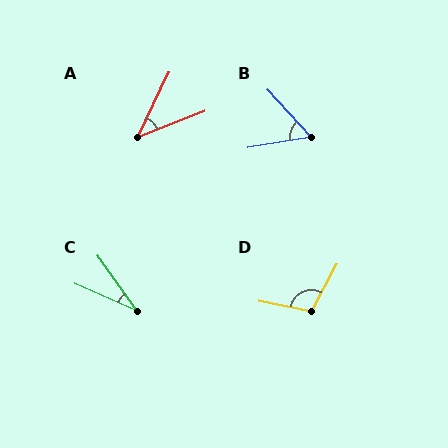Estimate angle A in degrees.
Approximately 43 degrees.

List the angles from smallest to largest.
C (30°), A (43°), B (57°), D (106°).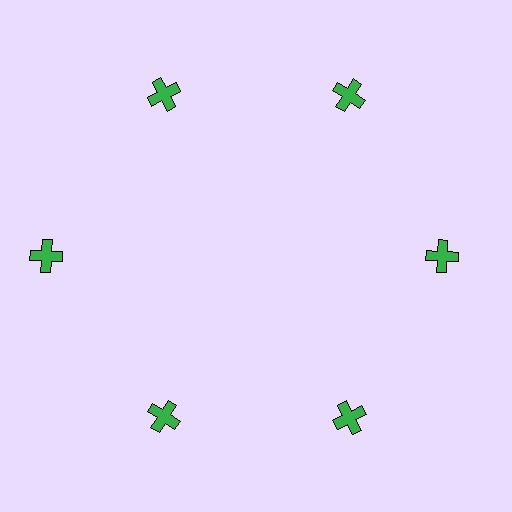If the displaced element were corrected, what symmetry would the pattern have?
It would have 6-fold rotational symmetry — the pattern would map onto itself every 60 degrees.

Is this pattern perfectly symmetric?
No. The 6 green crosses are arranged in a ring, but one element near the 9 o'clock position is pushed outward from the center, breaking the 6-fold rotational symmetry.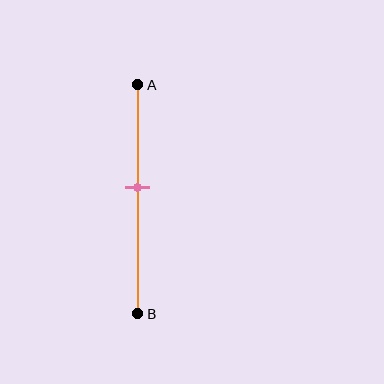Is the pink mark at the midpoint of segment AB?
No, the mark is at about 45% from A, not at the 50% midpoint.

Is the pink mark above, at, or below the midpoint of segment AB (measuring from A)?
The pink mark is above the midpoint of segment AB.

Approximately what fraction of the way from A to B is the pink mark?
The pink mark is approximately 45% of the way from A to B.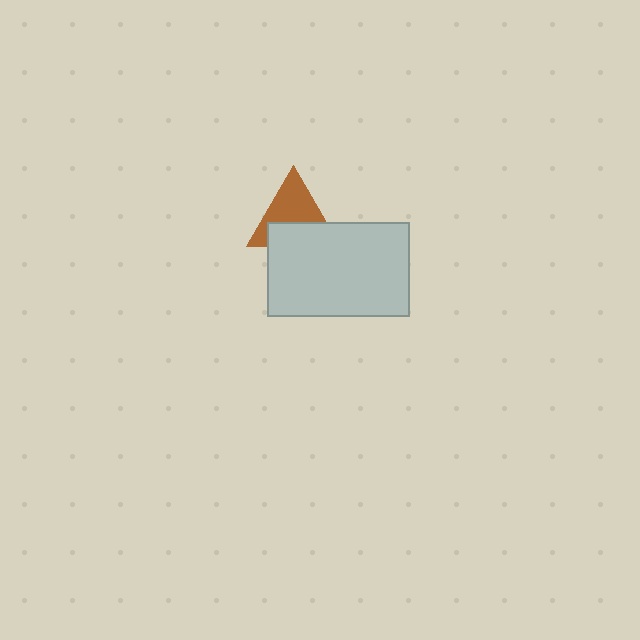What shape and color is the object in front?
The object in front is a light gray rectangle.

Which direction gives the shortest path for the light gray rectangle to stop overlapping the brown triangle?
Moving down gives the shortest separation.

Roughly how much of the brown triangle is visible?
About half of it is visible (roughly 57%).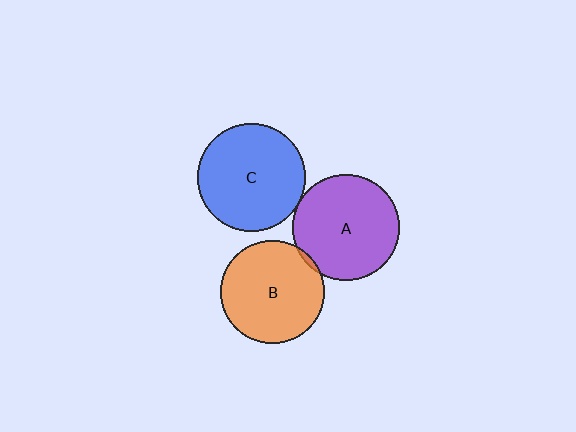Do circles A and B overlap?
Yes.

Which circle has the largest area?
Circle C (blue).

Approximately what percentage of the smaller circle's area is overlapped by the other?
Approximately 5%.